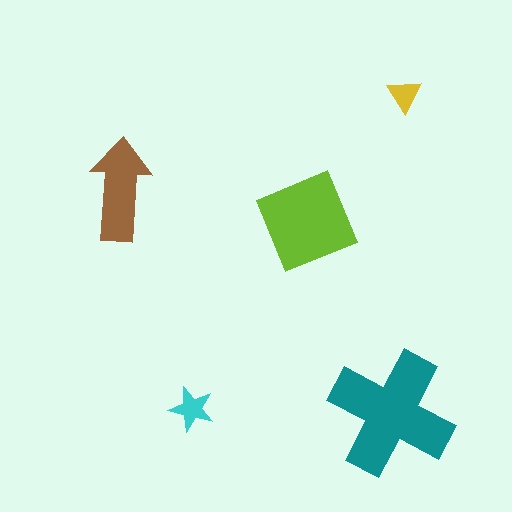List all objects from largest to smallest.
The teal cross, the lime square, the brown arrow, the cyan star, the yellow triangle.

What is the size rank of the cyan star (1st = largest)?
4th.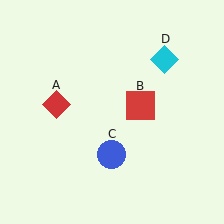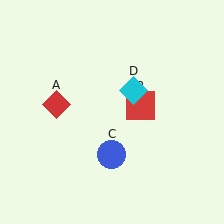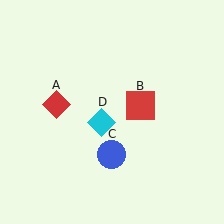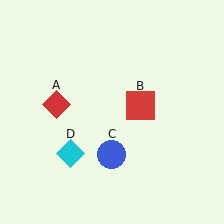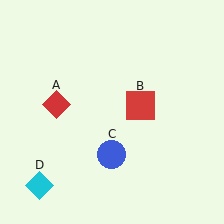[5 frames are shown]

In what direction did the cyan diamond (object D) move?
The cyan diamond (object D) moved down and to the left.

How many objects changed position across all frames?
1 object changed position: cyan diamond (object D).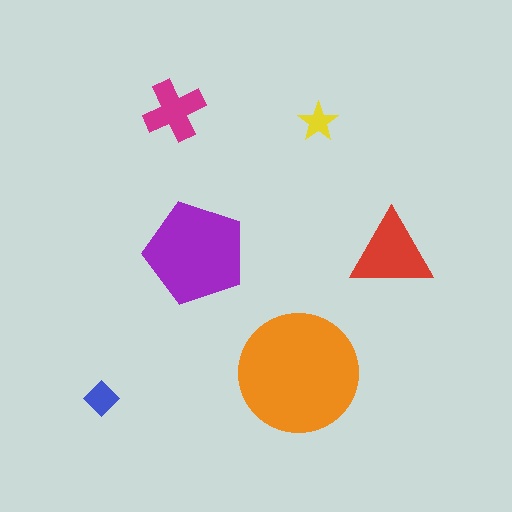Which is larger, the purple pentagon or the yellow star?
The purple pentagon.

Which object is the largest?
The orange circle.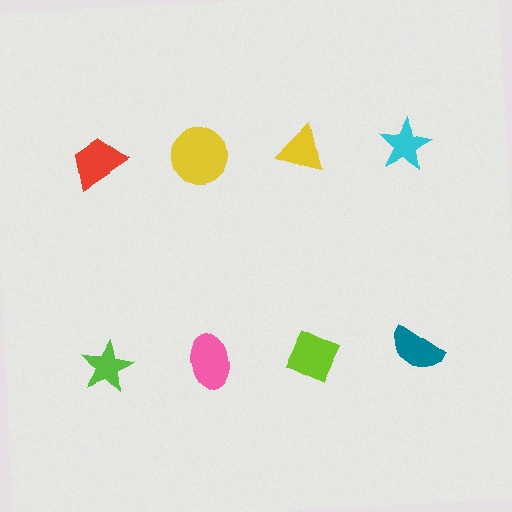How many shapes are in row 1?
4 shapes.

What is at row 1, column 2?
A yellow circle.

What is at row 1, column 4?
A cyan star.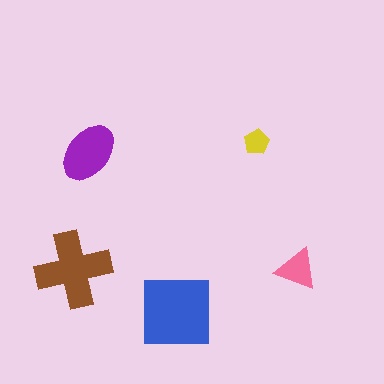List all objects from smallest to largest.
The yellow pentagon, the pink triangle, the purple ellipse, the brown cross, the blue square.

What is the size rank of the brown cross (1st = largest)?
2nd.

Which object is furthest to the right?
The pink triangle is rightmost.